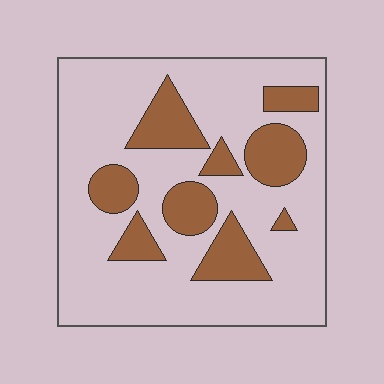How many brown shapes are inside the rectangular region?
9.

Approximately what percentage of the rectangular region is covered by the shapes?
Approximately 25%.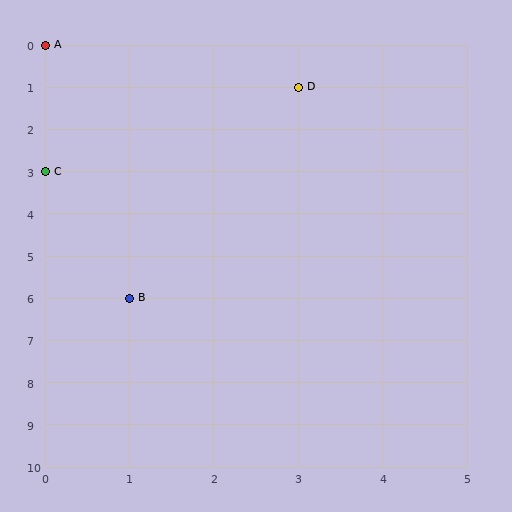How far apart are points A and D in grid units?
Points A and D are 3 columns and 1 row apart (about 3.2 grid units diagonally).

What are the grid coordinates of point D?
Point D is at grid coordinates (3, 1).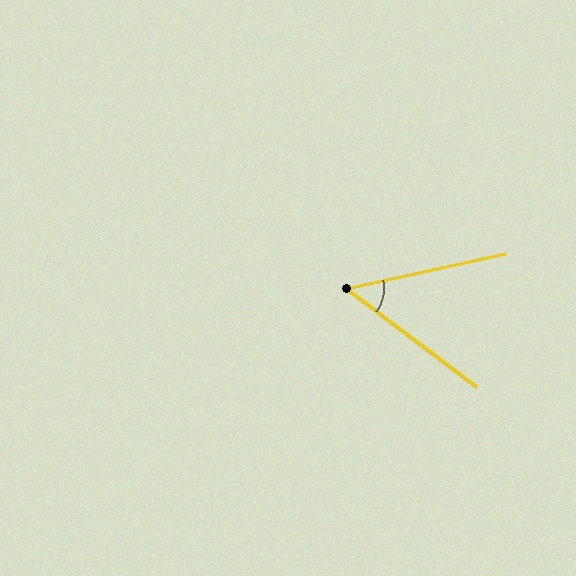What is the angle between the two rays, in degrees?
Approximately 49 degrees.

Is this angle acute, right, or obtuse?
It is acute.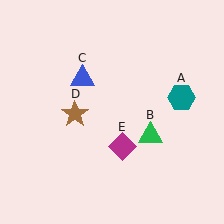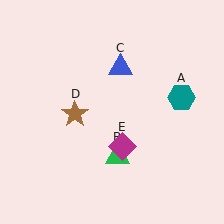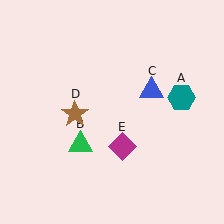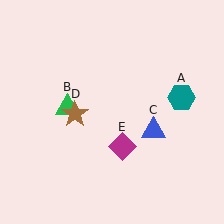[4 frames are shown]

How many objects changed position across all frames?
2 objects changed position: green triangle (object B), blue triangle (object C).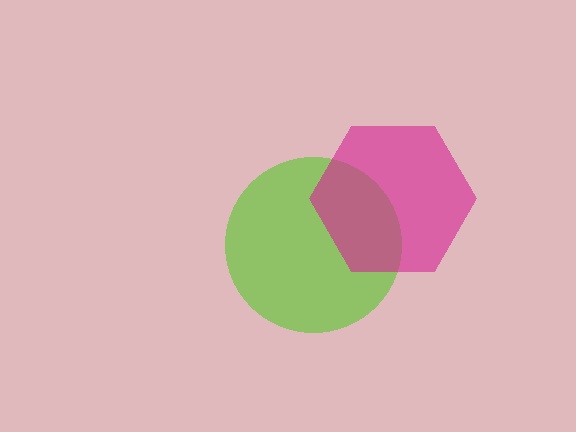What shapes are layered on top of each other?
The layered shapes are: a lime circle, a magenta hexagon.